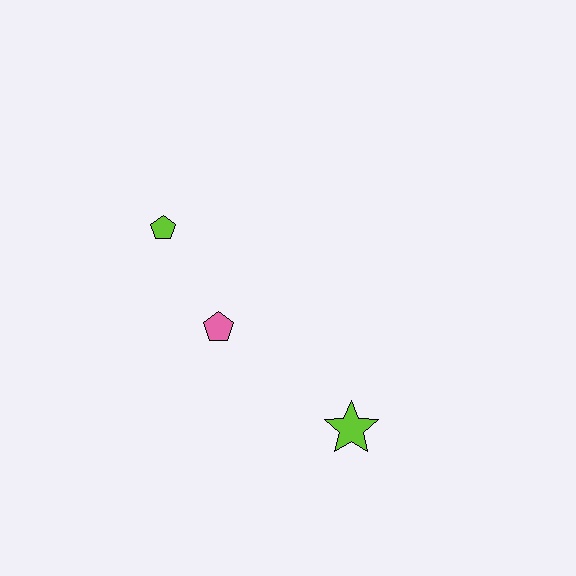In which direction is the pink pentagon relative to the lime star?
The pink pentagon is to the left of the lime star.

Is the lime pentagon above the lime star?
Yes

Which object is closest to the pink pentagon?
The lime pentagon is closest to the pink pentagon.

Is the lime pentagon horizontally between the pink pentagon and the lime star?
No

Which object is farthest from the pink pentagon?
The lime star is farthest from the pink pentagon.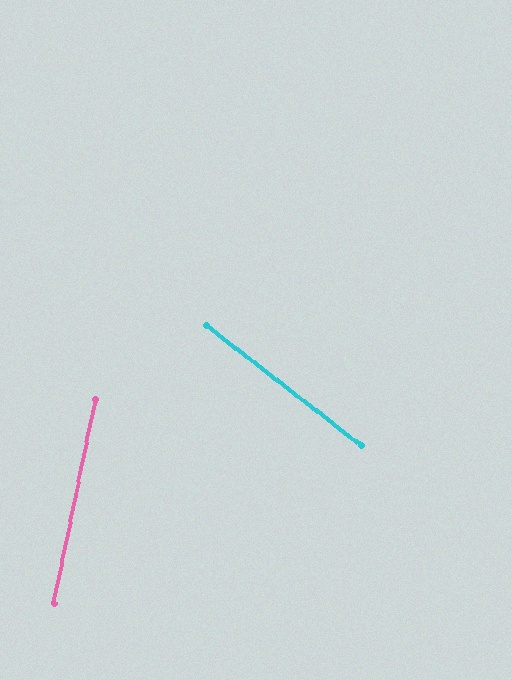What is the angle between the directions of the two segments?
Approximately 64 degrees.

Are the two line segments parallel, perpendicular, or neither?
Neither parallel nor perpendicular — they differ by about 64°.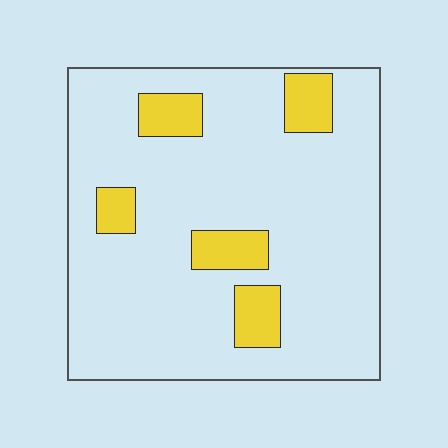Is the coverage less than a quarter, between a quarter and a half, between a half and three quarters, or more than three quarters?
Less than a quarter.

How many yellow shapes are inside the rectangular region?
5.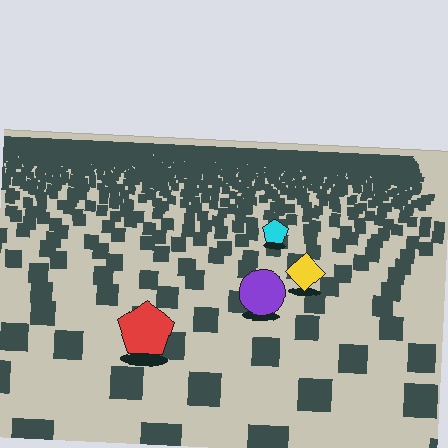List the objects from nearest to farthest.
From nearest to farthest: the red pentagon, the purple circle, the yellow diamond, the cyan pentagon.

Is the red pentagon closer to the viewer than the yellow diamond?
Yes. The red pentagon is closer — you can tell from the texture gradient: the ground texture is coarser near it.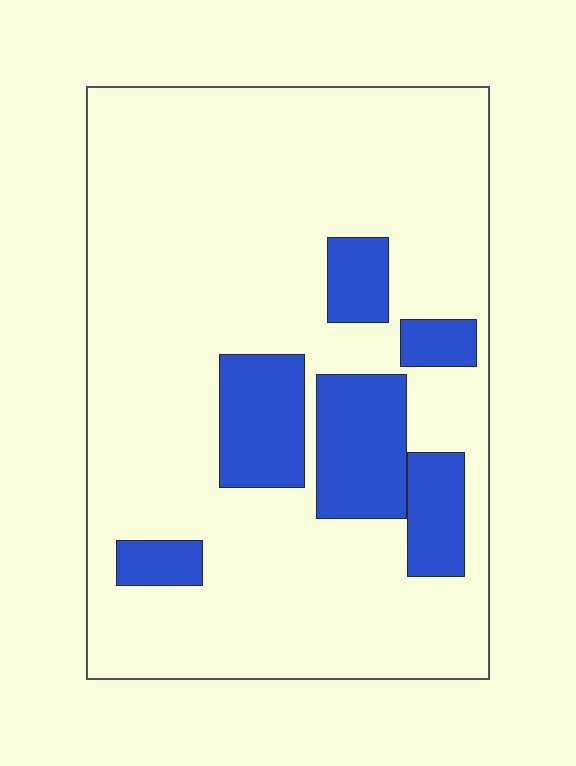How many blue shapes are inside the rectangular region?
6.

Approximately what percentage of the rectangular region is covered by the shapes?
Approximately 20%.